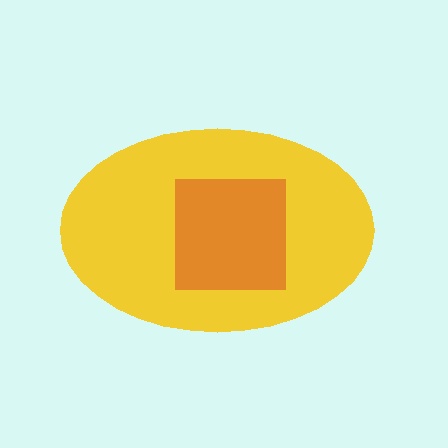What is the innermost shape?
The orange square.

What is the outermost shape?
The yellow ellipse.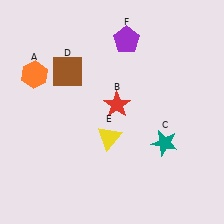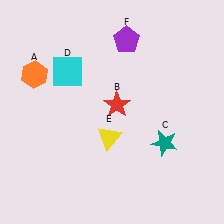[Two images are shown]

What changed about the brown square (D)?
In Image 1, D is brown. In Image 2, it changed to cyan.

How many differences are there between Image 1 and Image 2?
There is 1 difference between the two images.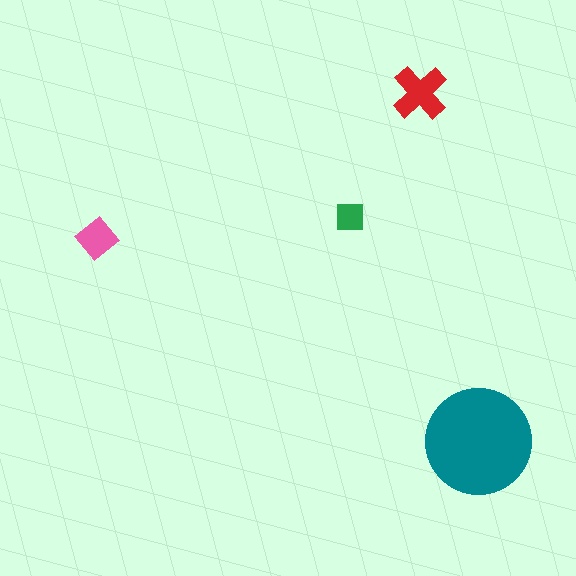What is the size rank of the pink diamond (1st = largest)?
3rd.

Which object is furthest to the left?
The pink diamond is leftmost.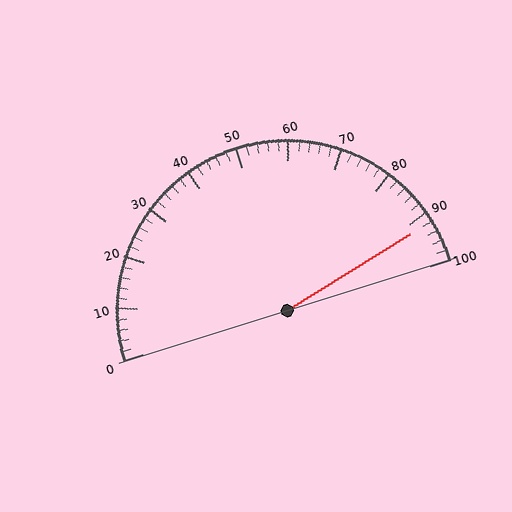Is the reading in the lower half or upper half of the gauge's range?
The reading is in the upper half of the range (0 to 100).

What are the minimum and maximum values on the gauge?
The gauge ranges from 0 to 100.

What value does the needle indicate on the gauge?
The needle indicates approximately 92.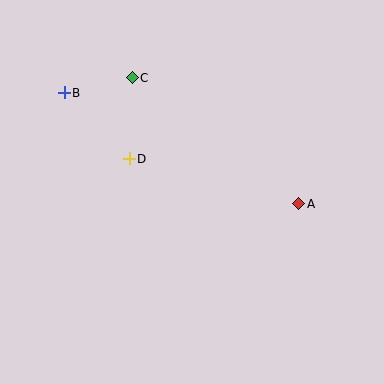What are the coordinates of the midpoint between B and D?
The midpoint between B and D is at (97, 126).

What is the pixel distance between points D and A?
The distance between D and A is 175 pixels.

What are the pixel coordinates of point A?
Point A is at (299, 204).